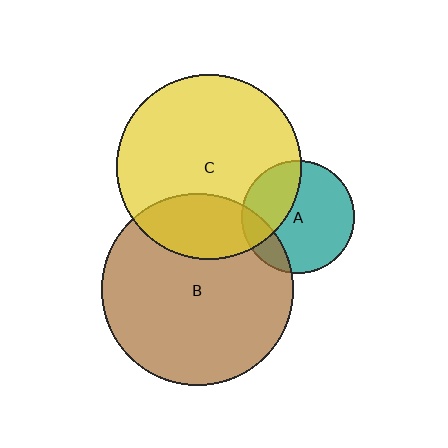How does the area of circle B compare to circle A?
Approximately 2.9 times.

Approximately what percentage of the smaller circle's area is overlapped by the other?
Approximately 15%.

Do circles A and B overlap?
Yes.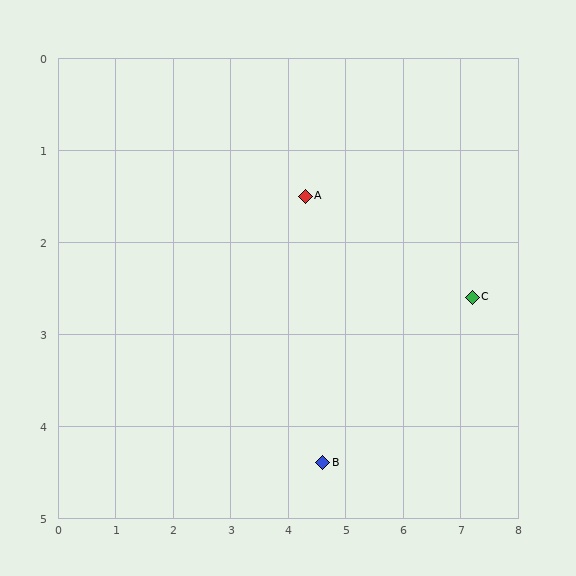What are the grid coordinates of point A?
Point A is at approximately (4.3, 1.5).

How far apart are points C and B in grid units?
Points C and B are about 3.2 grid units apart.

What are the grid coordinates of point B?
Point B is at approximately (4.6, 4.4).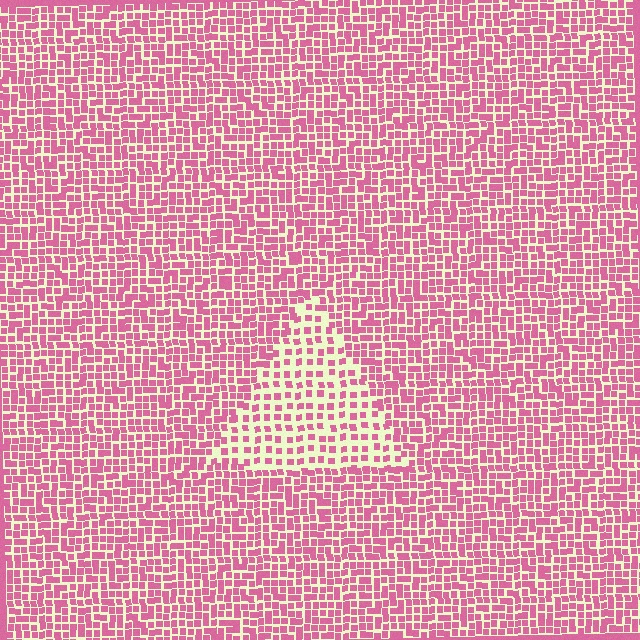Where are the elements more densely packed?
The elements are more densely packed outside the triangle boundary.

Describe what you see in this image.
The image contains small pink elements arranged at two different densities. A triangle-shaped region is visible where the elements are less densely packed than the surrounding area.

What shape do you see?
I see a triangle.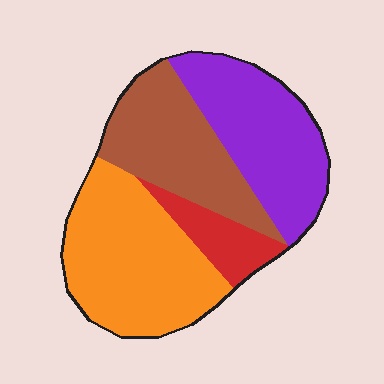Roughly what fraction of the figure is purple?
Purple takes up about one quarter (1/4) of the figure.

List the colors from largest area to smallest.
From largest to smallest: orange, purple, brown, red.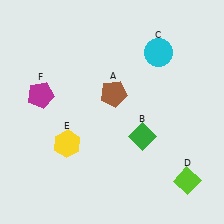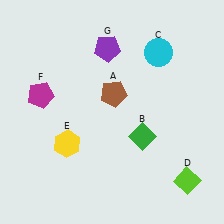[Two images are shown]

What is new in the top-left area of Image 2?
A purple pentagon (G) was added in the top-left area of Image 2.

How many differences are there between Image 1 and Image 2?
There is 1 difference between the two images.